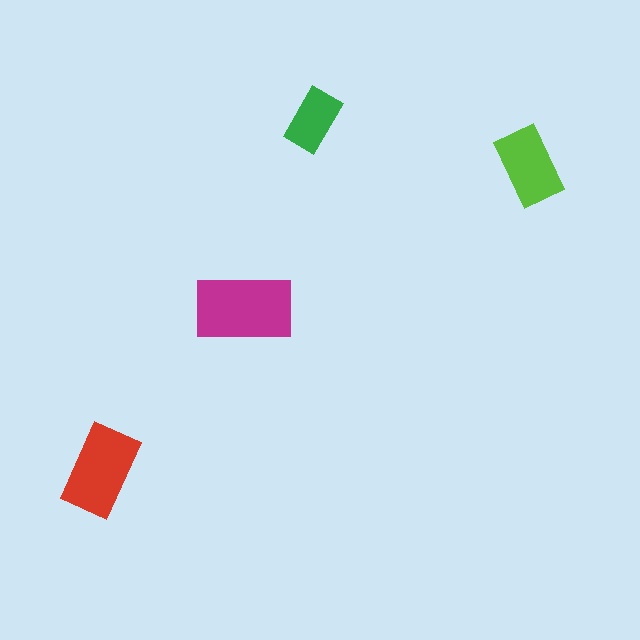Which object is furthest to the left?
The red rectangle is leftmost.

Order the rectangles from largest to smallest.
the magenta one, the red one, the lime one, the green one.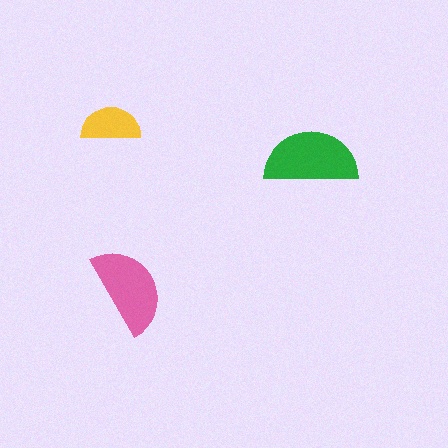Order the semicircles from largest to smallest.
the green one, the pink one, the yellow one.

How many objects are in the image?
There are 3 objects in the image.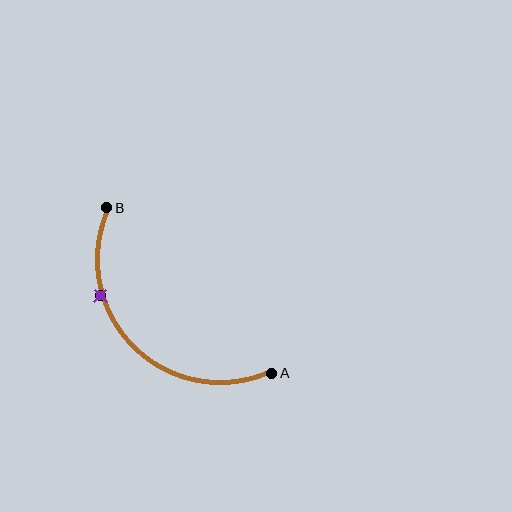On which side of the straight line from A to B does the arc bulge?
The arc bulges below and to the left of the straight line connecting A and B.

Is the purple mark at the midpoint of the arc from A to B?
No. The purple mark lies on the arc but is closer to endpoint B. The arc midpoint would be at the point on the curve equidistant along the arc from both A and B.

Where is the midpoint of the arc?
The arc midpoint is the point on the curve farthest from the straight line joining A and B. It sits below and to the left of that line.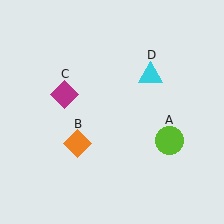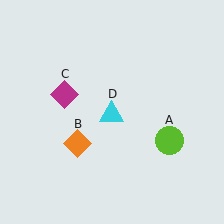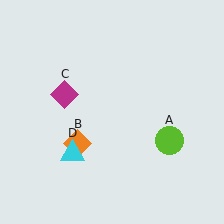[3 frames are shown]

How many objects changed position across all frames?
1 object changed position: cyan triangle (object D).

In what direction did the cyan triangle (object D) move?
The cyan triangle (object D) moved down and to the left.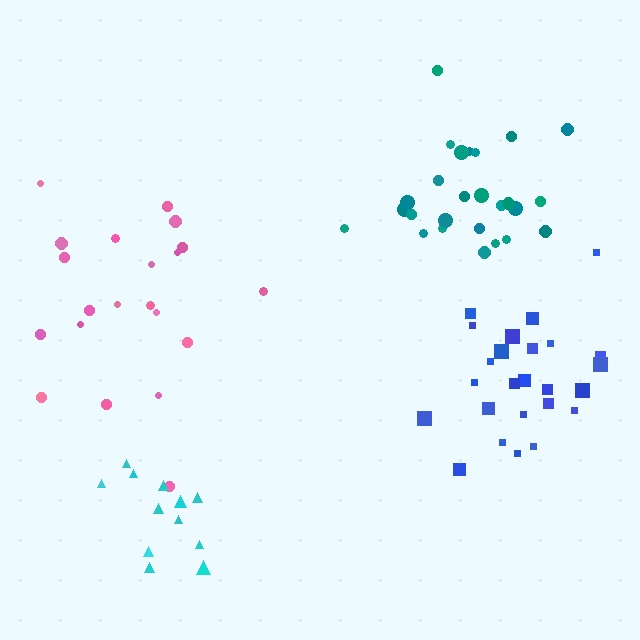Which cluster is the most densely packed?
Teal.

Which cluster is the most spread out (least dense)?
Cyan.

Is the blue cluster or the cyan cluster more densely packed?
Blue.